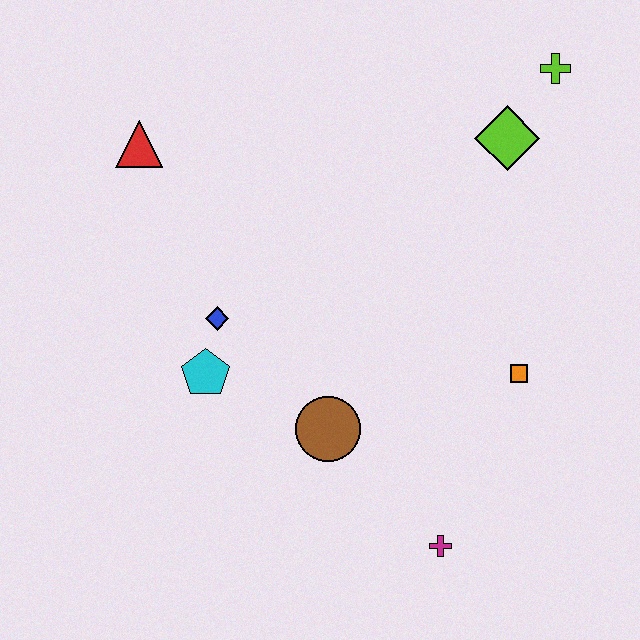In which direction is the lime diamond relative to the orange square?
The lime diamond is above the orange square.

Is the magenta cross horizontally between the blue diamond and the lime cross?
Yes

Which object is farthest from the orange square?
The red triangle is farthest from the orange square.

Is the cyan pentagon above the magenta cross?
Yes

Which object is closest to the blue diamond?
The cyan pentagon is closest to the blue diamond.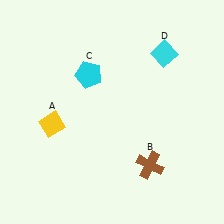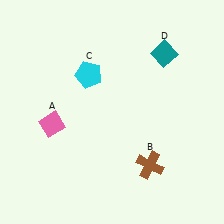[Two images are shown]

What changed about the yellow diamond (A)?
In Image 1, A is yellow. In Image 2, it changed to pink.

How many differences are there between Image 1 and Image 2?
There are 2 differences between the two images.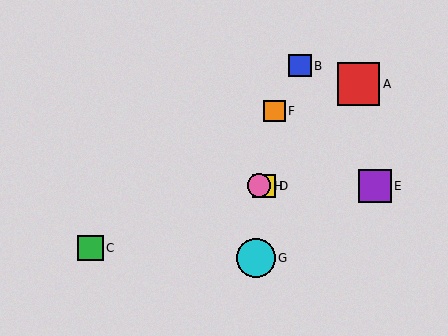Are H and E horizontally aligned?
Yes, both are at y≈186.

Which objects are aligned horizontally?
Objects D, E, H are aligned horizontally.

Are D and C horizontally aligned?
No, D is at y≈186 and C is at y≈248.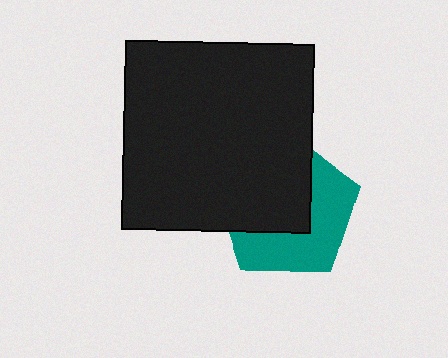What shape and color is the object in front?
The object in front is a black square.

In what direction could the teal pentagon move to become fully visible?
The teal pentagon could move toward the lower-right. That would shift it out from behind the black square entirely.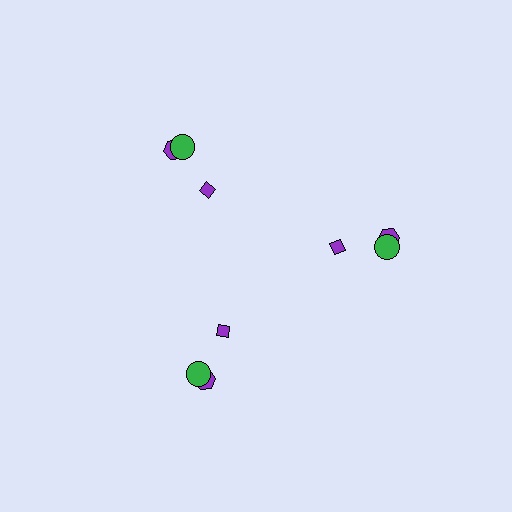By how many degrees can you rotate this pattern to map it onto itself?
The pattern maps onto itself every 120 degrees of rotation.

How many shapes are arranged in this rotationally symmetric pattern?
There are 9 shapes, arranged in 3 groups of 3.